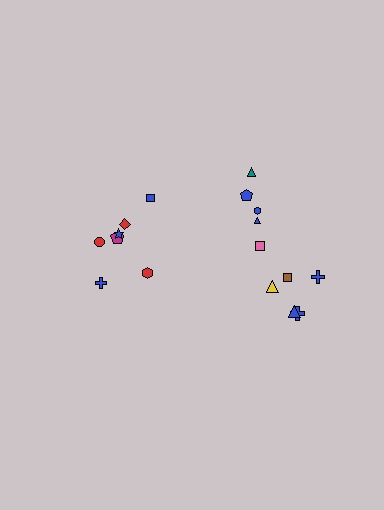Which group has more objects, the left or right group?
The right group.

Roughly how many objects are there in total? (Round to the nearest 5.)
Roughly 15 objects in total.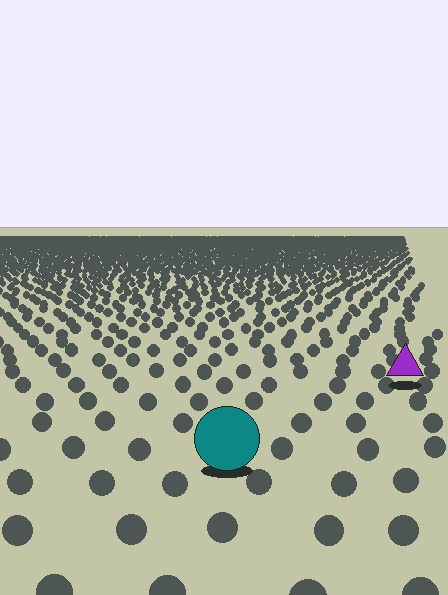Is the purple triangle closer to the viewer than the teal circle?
No. The teal circle is closer — you can tell from the texture gradient: the ground texture is coarser near it.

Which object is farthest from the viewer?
The purple triangle is farthest from the viewer. It appears smaller and the ground texture around it is denser.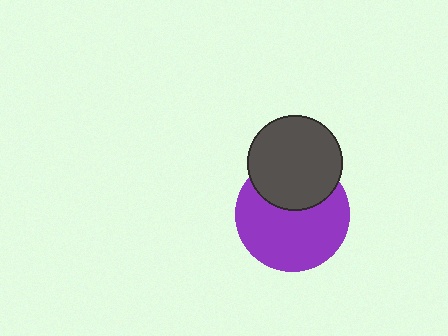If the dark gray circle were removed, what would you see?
You would see the complete purple circle.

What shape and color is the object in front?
The object in front is a dark gray circle.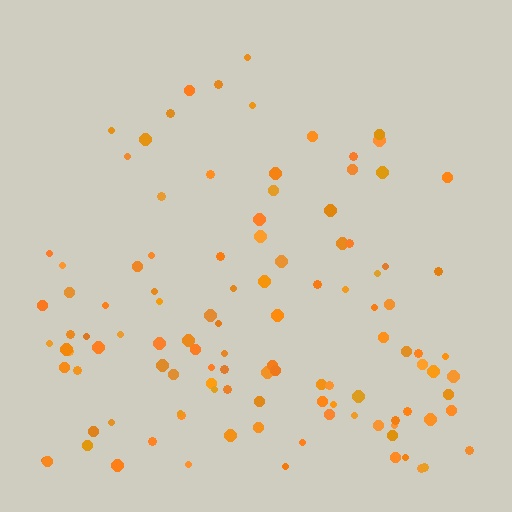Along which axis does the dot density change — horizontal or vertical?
Vertical.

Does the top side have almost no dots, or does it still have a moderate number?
Still a moderate number, just noticeably fewer than the bottom.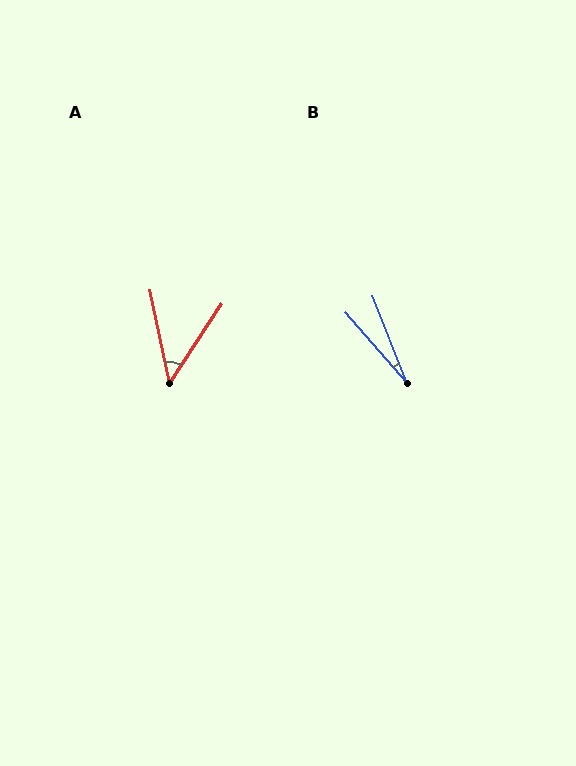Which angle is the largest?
A, at approximately 45 degrees.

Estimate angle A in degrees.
Approximately 45 degrees.